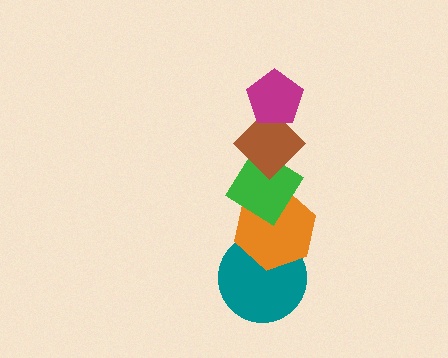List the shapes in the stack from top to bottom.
From top to bottom: the magenta pentagon, the brown diamond, the green diamond, the orange hexagon, the teal circle.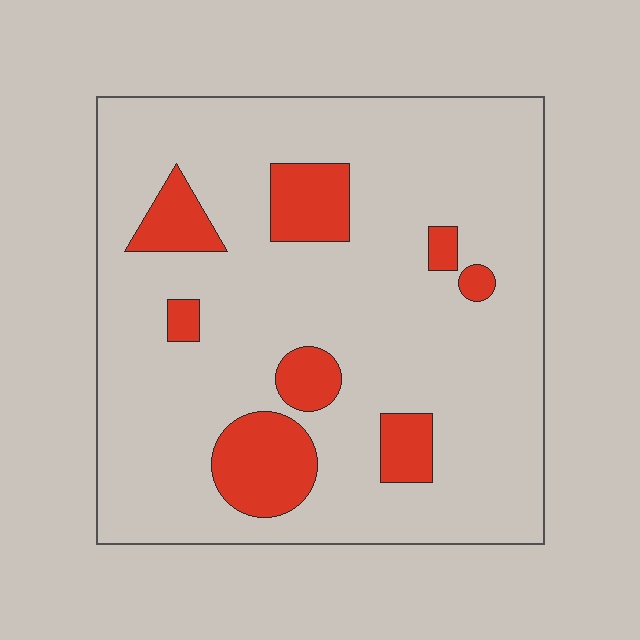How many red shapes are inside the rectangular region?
8.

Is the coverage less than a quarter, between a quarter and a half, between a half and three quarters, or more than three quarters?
Less than a quarter.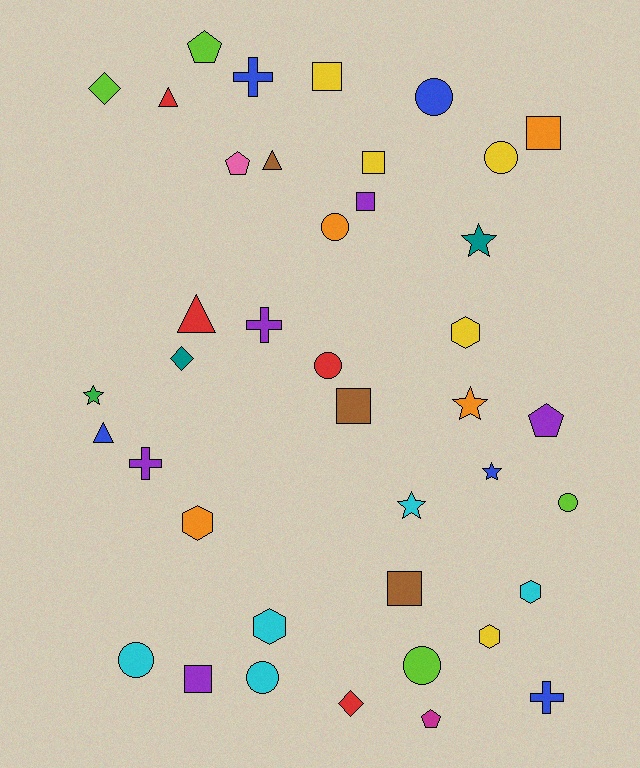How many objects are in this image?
There are 40 objects.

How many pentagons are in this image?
There are 4 pentagons.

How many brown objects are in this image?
There are 3 brown objects.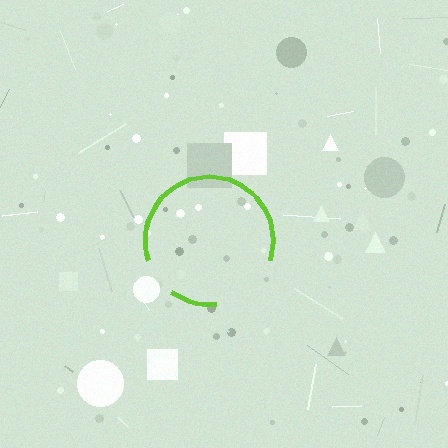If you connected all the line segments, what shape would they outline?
They would outline a circle.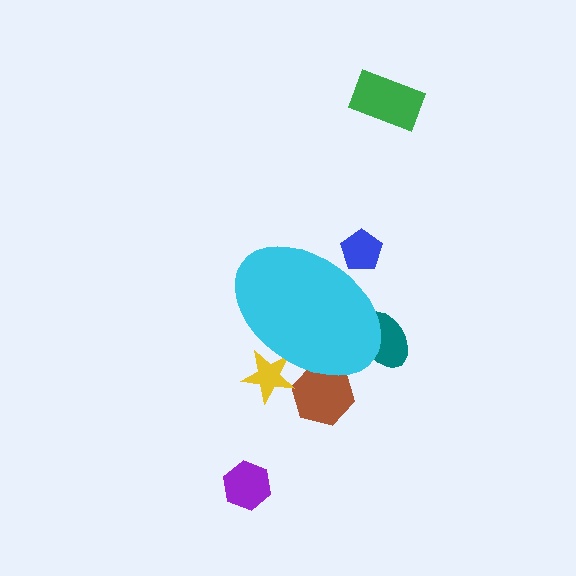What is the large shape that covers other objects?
A cyan ellipse.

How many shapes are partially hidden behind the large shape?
4 shapes are partially hidden.